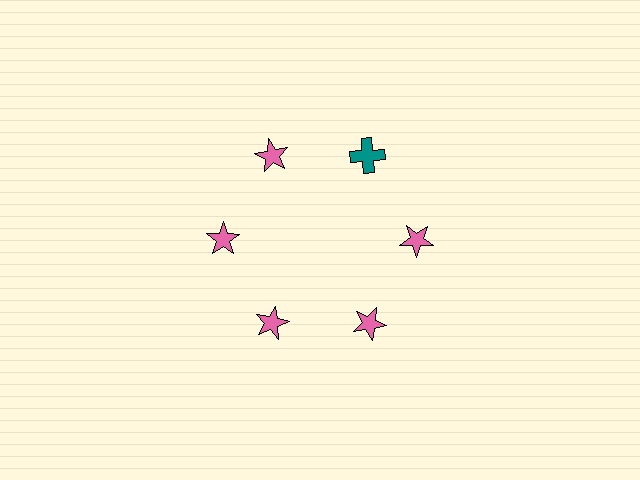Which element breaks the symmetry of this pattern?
The teal cross at roughly the 1 o'clock position breaks the symmetry. All other shapes are pink stars.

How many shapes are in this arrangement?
There are 6 shapes arranged in a ring pattern.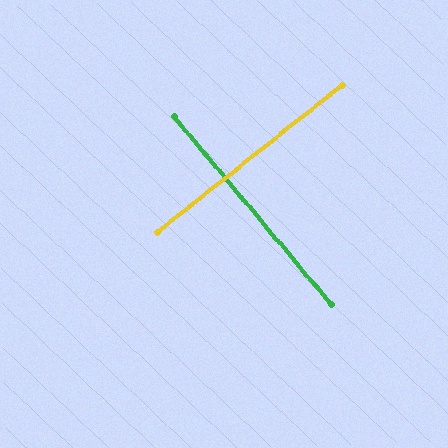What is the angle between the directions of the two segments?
Approximately 89 degrees.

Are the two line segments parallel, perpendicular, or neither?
Perpendicular — they meet at approximately 89°.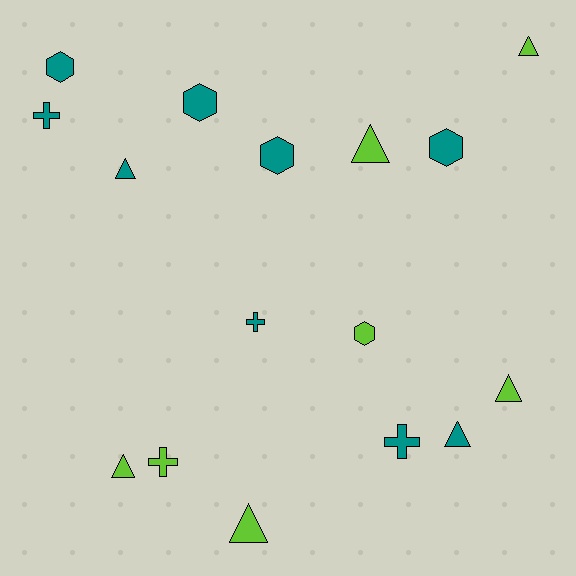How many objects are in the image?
There are 16 objects.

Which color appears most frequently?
Teal, with 9 objects.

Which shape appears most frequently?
Triangle, with 7 objects.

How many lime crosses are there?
There is 1 lime cross.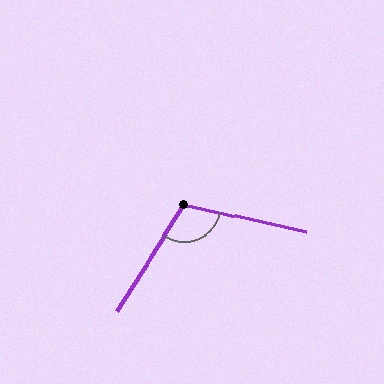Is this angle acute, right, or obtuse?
It is obtuse.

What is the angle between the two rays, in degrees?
Approximately 110 degrees.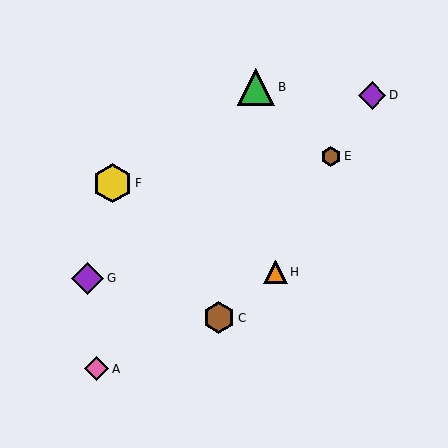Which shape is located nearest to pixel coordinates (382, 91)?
The purple diamond (labeled D) at (372, 95) is nearest to that location.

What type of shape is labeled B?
Shape B is a green triangle.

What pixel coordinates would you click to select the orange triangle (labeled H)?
Click at (276, 272) to select the orange triangle H.